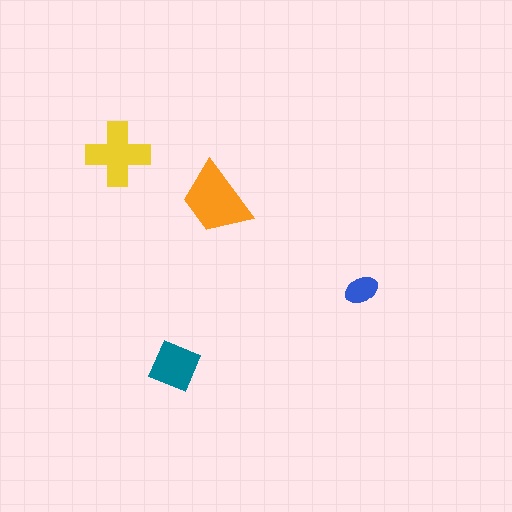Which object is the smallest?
The blue ellipse.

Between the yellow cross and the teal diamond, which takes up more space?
The yellow cross.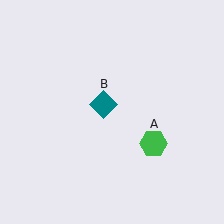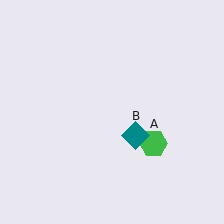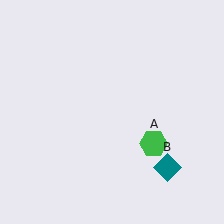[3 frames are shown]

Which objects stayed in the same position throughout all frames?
Green hexagon (object A) remained stationary.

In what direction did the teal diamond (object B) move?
The teal diamond (object B) moved down and to the right.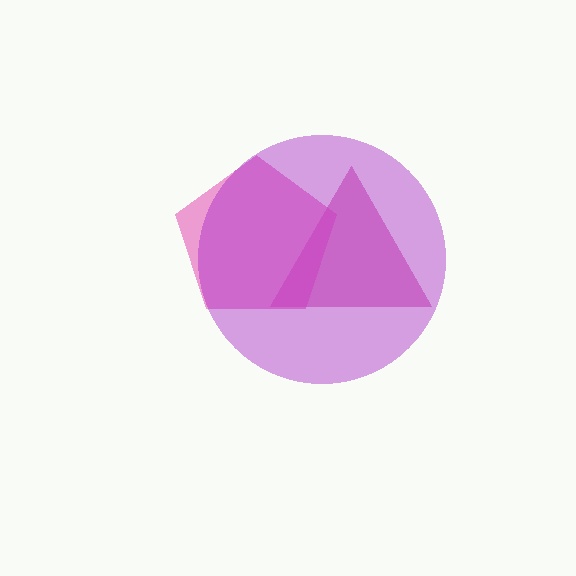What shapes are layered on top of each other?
The layered shapes are: a magenta triangle, a pink pentagon, a purple circle.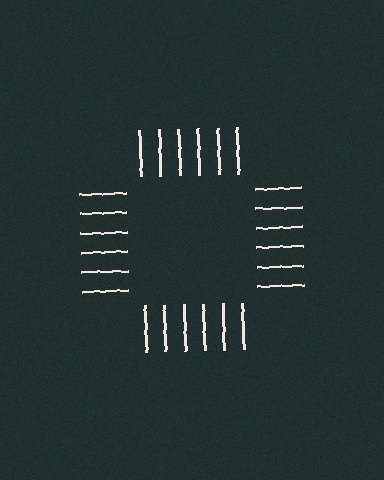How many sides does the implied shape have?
4 sides — the line-ends trace a square.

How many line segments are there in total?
24 — 6 along each of the 4 edges.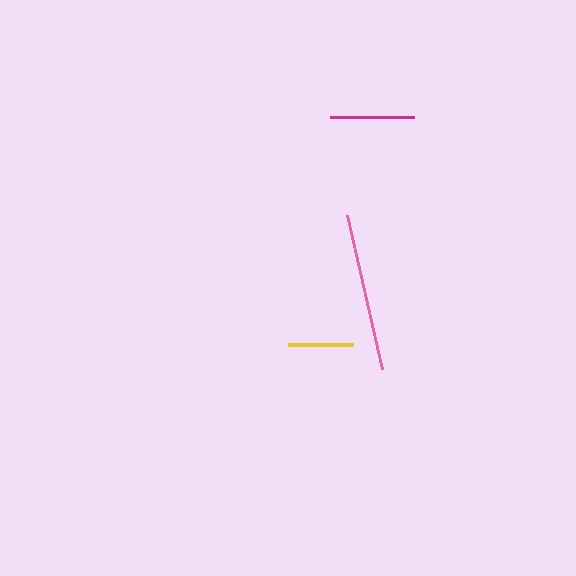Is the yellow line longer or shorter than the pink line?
The pink line is longer than the yellow line.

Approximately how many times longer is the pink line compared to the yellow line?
The pink line is approximately 2.4 times the length of the yellow line.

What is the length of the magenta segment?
The magenta segment is approximately 84 pixels long.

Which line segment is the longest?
The pink line is the longest at approximately 158 pixels.